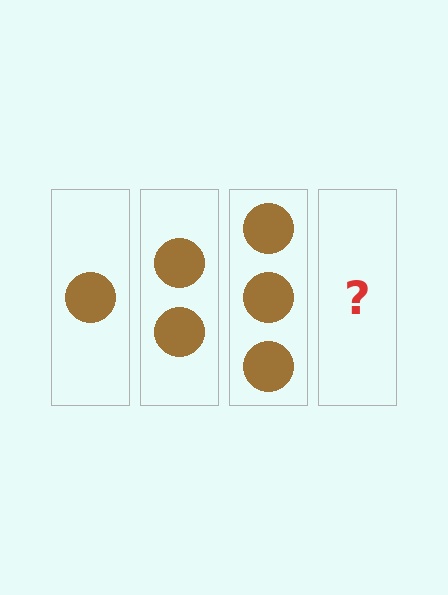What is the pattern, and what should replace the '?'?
The pattern is that each step adds one more circle. The '?' should be 4 circles.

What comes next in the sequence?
The next element should be 4 circles.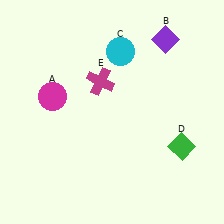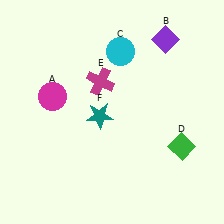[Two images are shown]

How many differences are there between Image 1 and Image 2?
There is 1 difference between the two images.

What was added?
A teal star (F) was added in Image 2.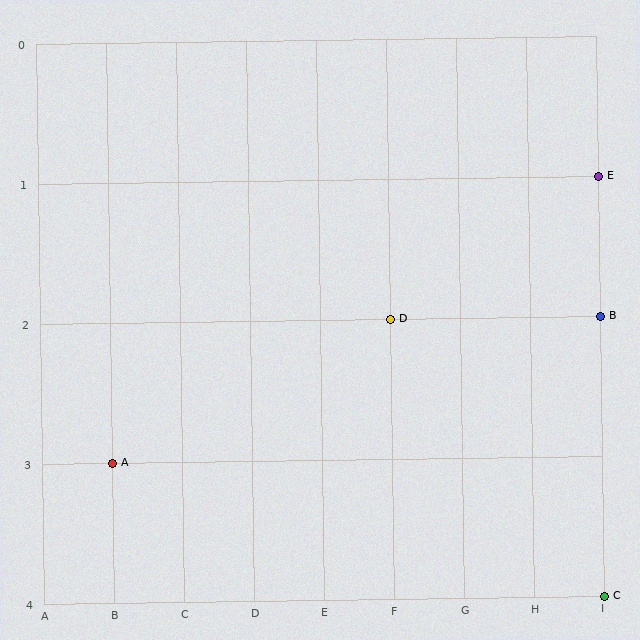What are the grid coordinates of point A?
Point A is at grid coordinates (B, 3).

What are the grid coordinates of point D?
Point D is at grid coordinates (F, 2).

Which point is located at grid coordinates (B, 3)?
Point A is at (B, 3).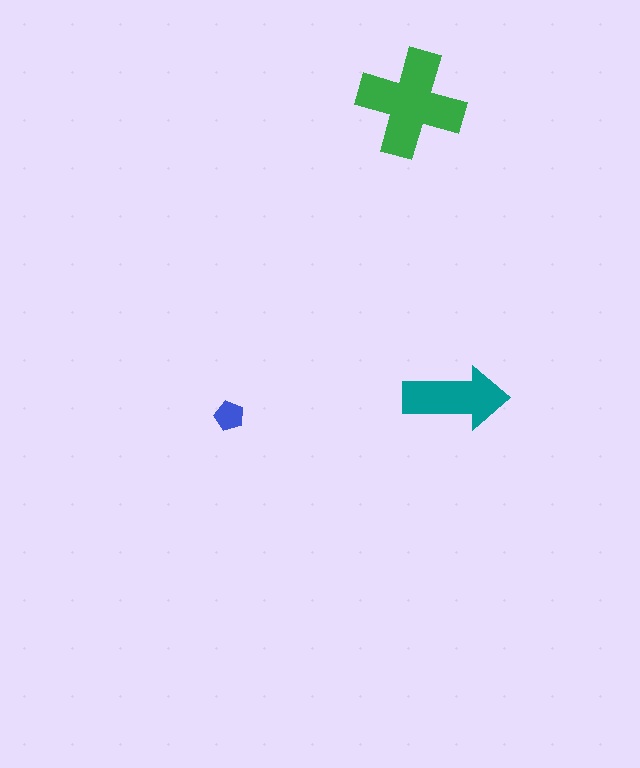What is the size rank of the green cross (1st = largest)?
1st.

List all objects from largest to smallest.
The green cross, the teal arrow, the blue pentagon.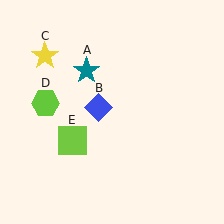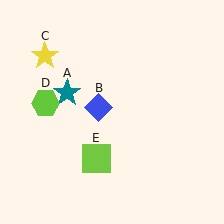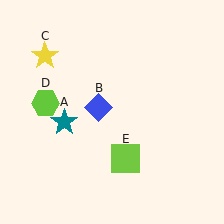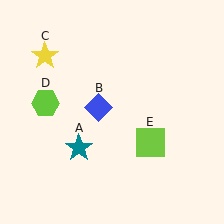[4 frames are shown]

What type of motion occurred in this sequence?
The teal star (object A), lime square (object E) rotated counterclockwise around the center of the scene.